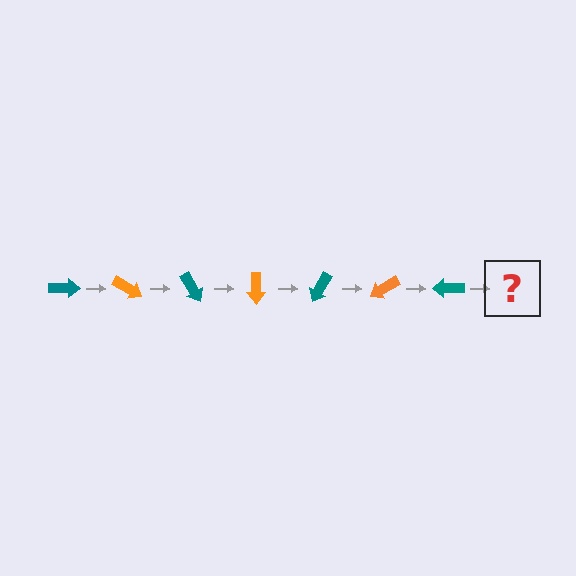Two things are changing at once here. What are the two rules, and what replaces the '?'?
The two rules are that it rotates 30 degrees each step and the color cycles through teal and orange. The '?' should be an orange arrow, rotated 210 degrees from the start.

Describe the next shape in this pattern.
It should be an orange arrow, rotated 210 degrees from the start.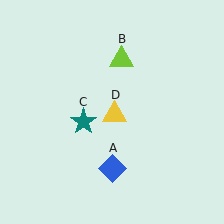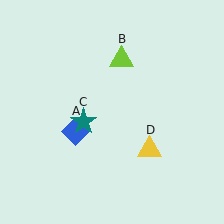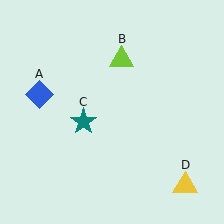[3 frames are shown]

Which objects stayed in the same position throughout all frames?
Lime triangle (object B) and teal star (object C) remained stationary.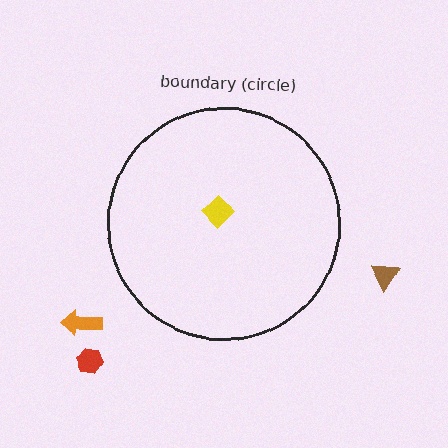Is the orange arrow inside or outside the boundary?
Outside.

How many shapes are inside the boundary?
1 inside, 3 outside.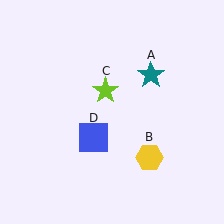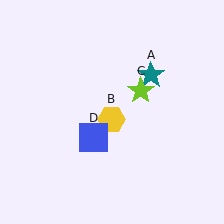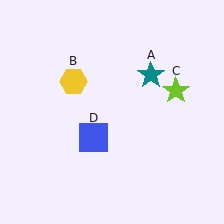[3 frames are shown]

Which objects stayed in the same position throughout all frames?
Teal star (object A) and blue square (object D) remained stationary.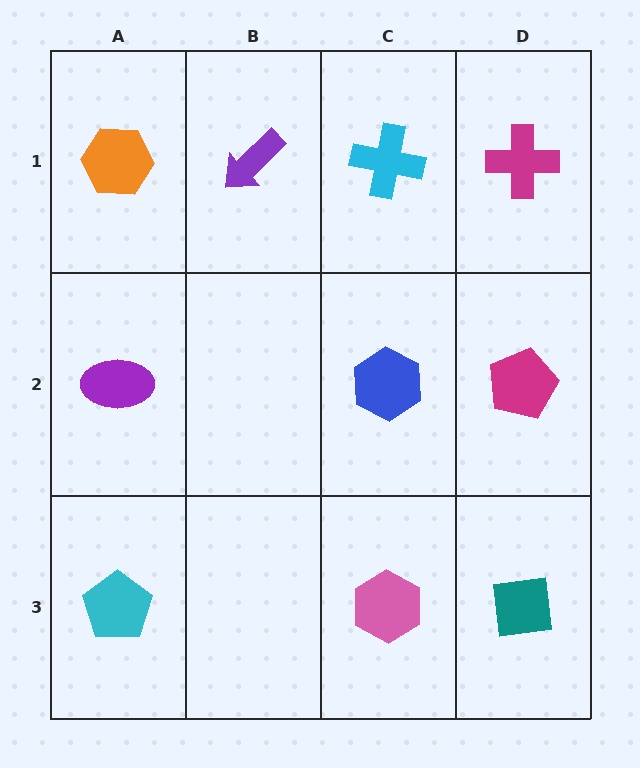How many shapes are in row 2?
3 shapes.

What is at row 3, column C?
A pink hexagon.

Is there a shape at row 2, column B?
No, that cell is empty.